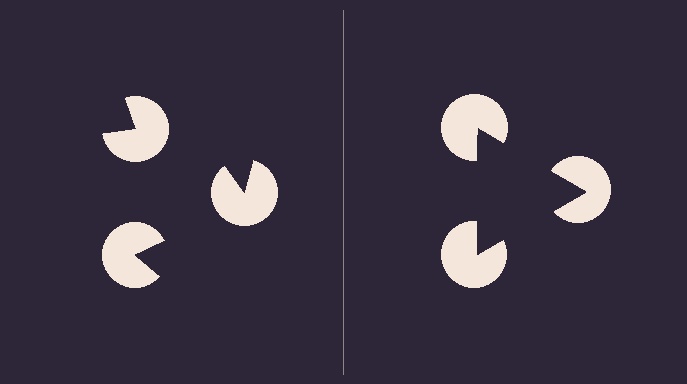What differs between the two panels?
The pac-man discs are positioned identically on both sides; only the wedge orientations differ. On the right they align to a triangle; on the left they are misaligned.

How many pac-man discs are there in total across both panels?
6 — 3 on each side.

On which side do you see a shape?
An illusory triangle appears on the right side. On the left side the wedge cuts are rotated, so no coherent shape forms.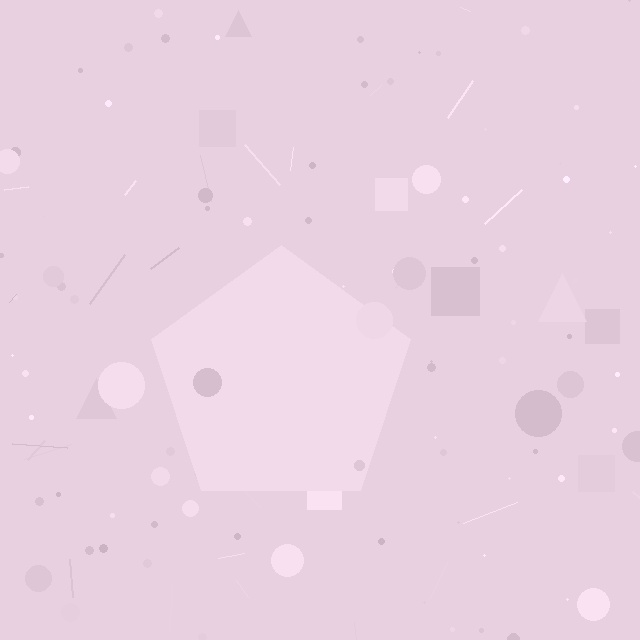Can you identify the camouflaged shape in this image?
The camouflaged shape is a pentagon.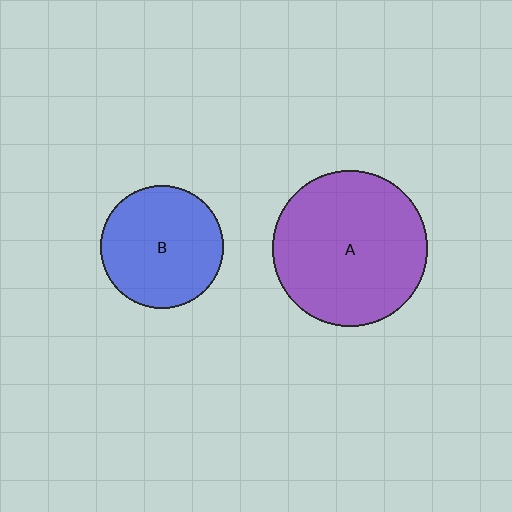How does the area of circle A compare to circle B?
Approximately 1.6 times.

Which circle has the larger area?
Circle A (purple).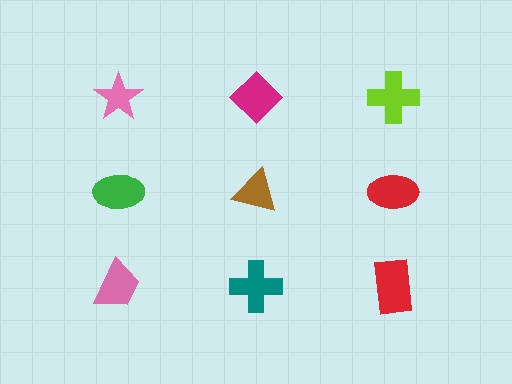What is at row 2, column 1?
A green ellipse.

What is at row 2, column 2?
A brown triangle.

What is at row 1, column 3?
A lime cross.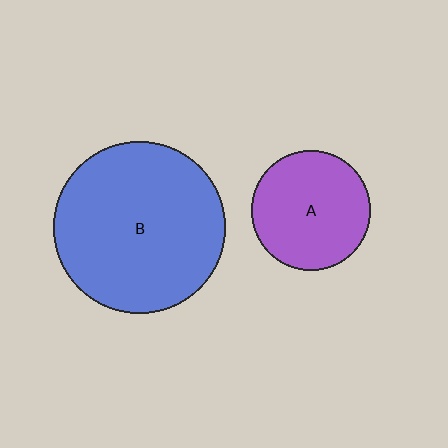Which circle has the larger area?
Circle B (blue).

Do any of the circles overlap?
No, none of the circles overlap.